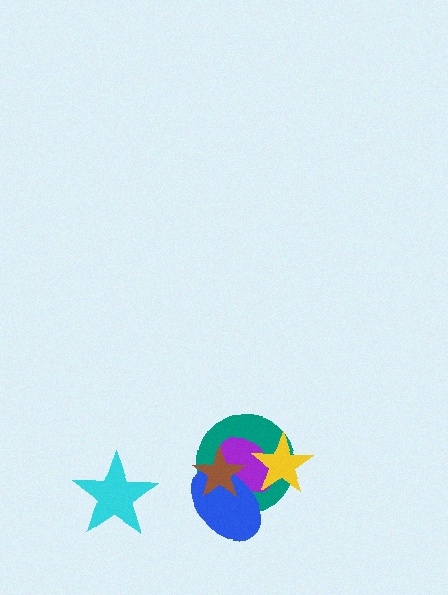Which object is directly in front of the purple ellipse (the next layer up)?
The blue ellipse is directly in front of the purple ellipse.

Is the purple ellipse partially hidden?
Yes, it is partially covered by another shape.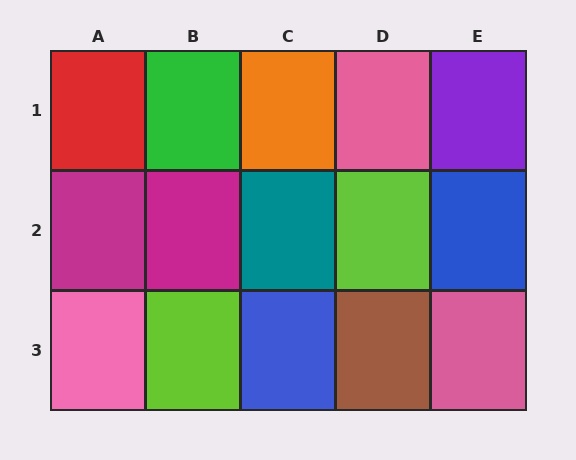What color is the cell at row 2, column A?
Magenta.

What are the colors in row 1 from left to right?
Red, green, orange, pink, purple.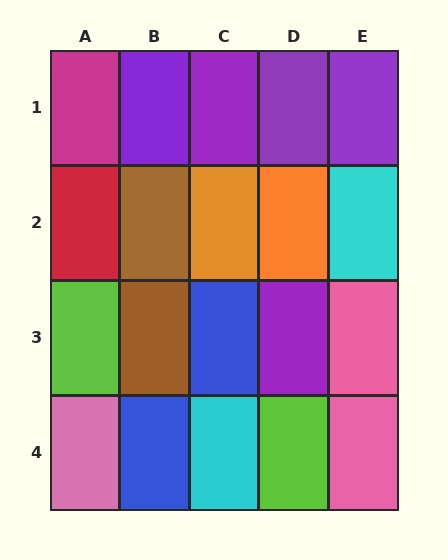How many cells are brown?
2 cells are brown.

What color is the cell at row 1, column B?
Purple.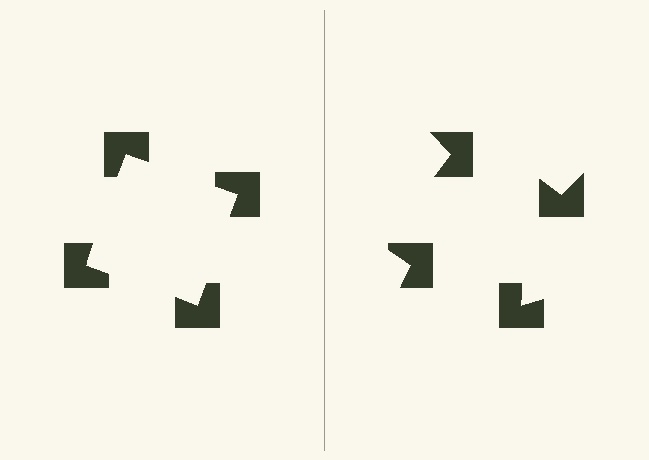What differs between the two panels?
The notched squares are positioned identically on both sides; only the wedge orientations differ. On the left they align to a square; on the right they are misaligned.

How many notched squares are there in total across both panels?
8 — 4 on each side.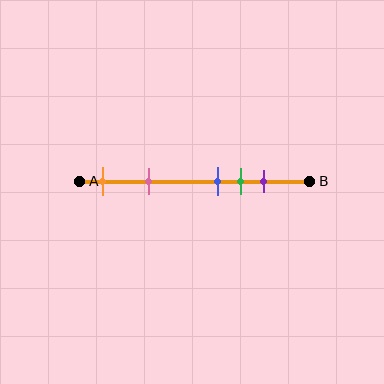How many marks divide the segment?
There are 5 marks dividing the segment.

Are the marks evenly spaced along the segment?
No, the marks are not evenly spaced.